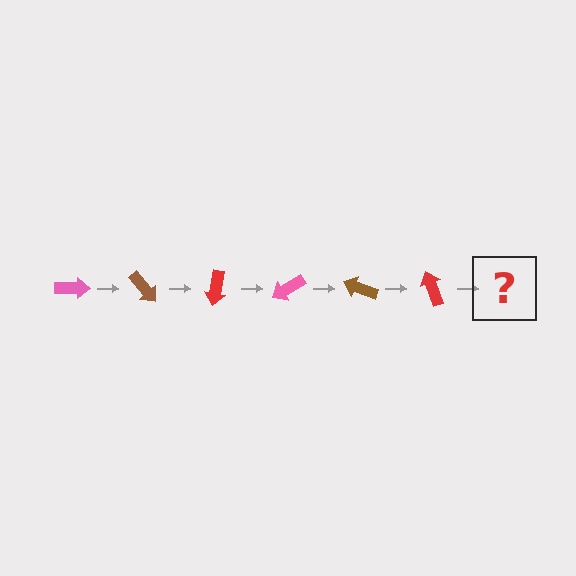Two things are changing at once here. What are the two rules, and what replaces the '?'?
The two rules are that it rotates 50 degrees each step and the color cycles through pink, brown, and red. The '?' should be a pink arrow, rotated 300 degrees from the start.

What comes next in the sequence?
The next element should be a pink arrow, rotated 300 degrees from the start.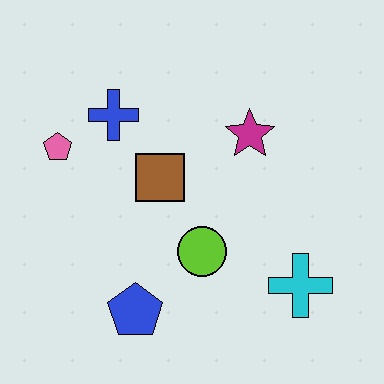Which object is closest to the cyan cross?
The lime circle is closest to the cyan cross.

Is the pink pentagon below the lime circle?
No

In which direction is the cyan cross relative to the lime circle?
The cyan cross is to the right of the lime circle.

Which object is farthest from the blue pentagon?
The magenta star is farthest from the blue pentagon.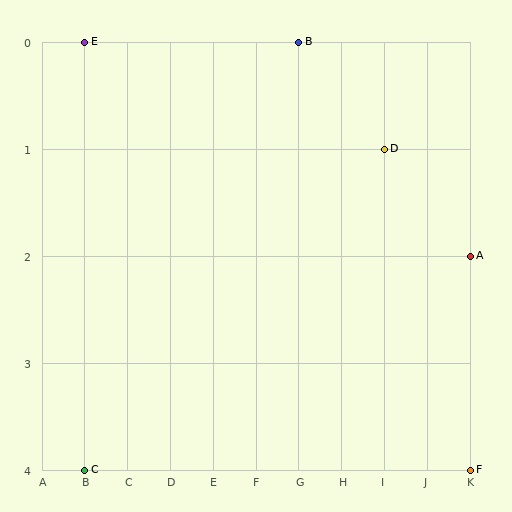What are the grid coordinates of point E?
Point E is at grid coordinates (B, 0).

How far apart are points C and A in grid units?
Points C and A are 9 columns and 2 rows apart (about 9.2 grid units diagonally).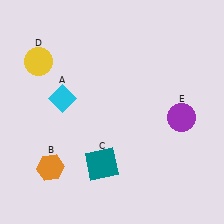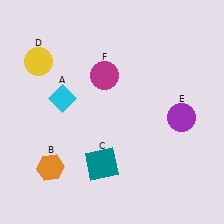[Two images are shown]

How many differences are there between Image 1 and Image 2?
There is 1 difference between the two images.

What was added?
A magenta circle (F) was added in Image 2.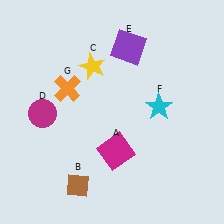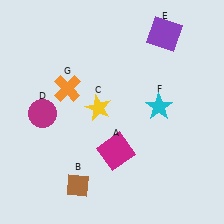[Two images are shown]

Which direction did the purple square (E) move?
The purple square (E) moved right.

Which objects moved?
The objects that moved are: the yellow star (C), the purple square (E).